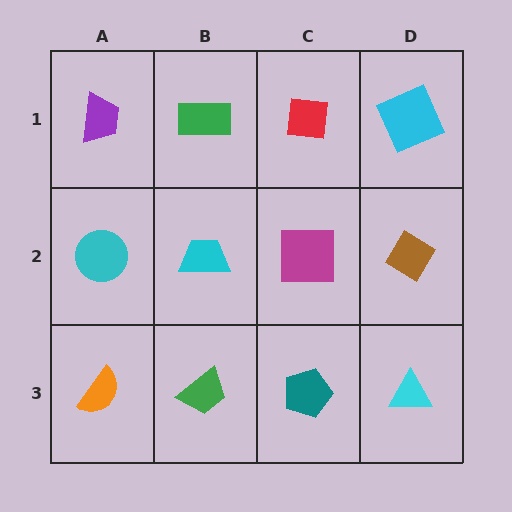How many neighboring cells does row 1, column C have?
3.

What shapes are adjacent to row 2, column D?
A cyan square (row 1, column D), a cyan triangle (row 3, column D), a magenta square (row 2, column C).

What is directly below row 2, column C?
A teal pentagon.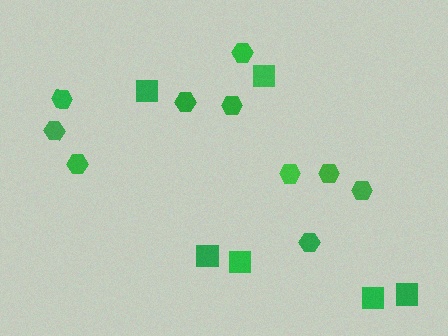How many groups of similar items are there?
There are 2 groups: one group of squares (6) and one group of hexagons (10).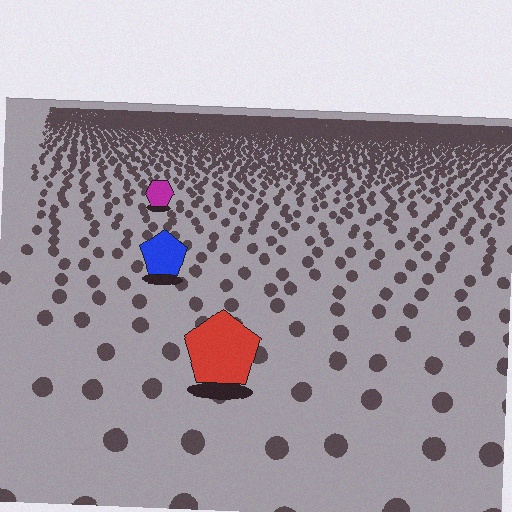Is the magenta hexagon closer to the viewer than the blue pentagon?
No. The blue pentagon is closer — you can tell from the texture gradient: the ground texture is coarser near it.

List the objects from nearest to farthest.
From nearest to farthest: the red pentagon, the blue pentagon, the magenta hexagon.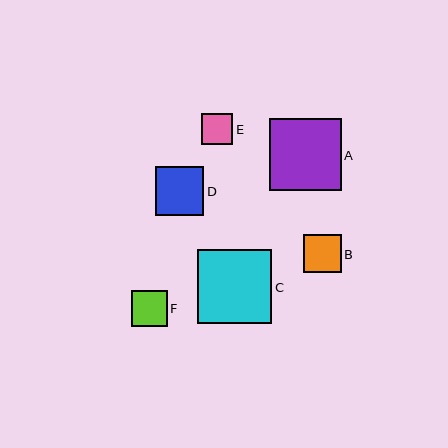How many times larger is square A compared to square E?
Square A is approximately 2.3 times the size of square E.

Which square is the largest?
Square C is the largest with a size of approximately 74 pixels.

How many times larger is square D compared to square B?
Square D is approximately 1.3 times the size of square B.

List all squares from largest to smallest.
From largest to smallest: C, A, D, B, F, E.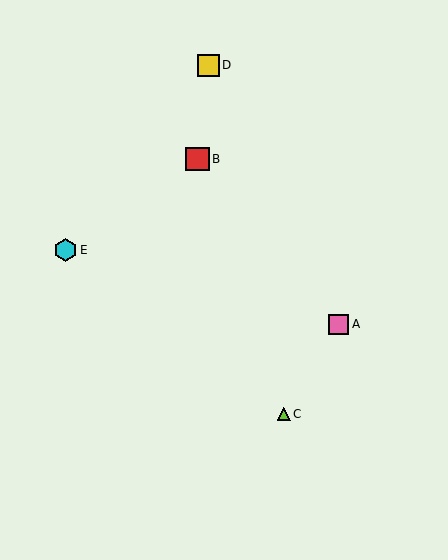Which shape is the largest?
The red square (labeled B) is the largest.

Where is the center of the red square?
The center of the red square is at (198, 159).